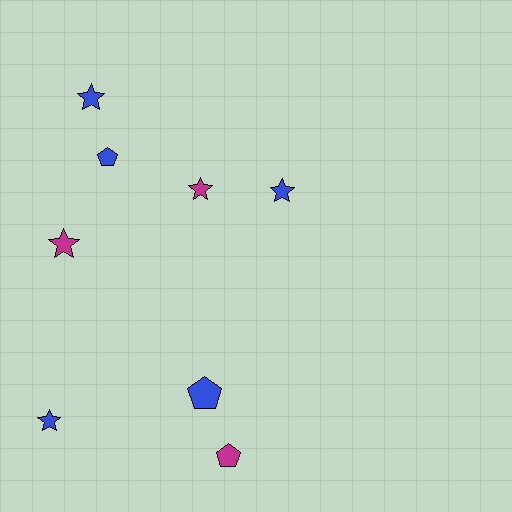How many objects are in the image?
There are 8 objects.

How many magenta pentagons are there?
There is 1 magenta pentagon.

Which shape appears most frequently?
Star, with 5 objects.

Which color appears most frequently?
Blue, with 5 objects.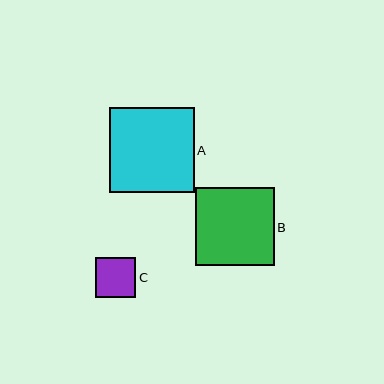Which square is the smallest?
Square C is the smallest with a size of approximately 40 pixels.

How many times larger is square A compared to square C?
Square A is approximately 2.1 times the size of square C.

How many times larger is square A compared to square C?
Square A is approximately 2.1 times the size of square C.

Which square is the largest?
Square A is the largest with a size of approximately 85 pixels.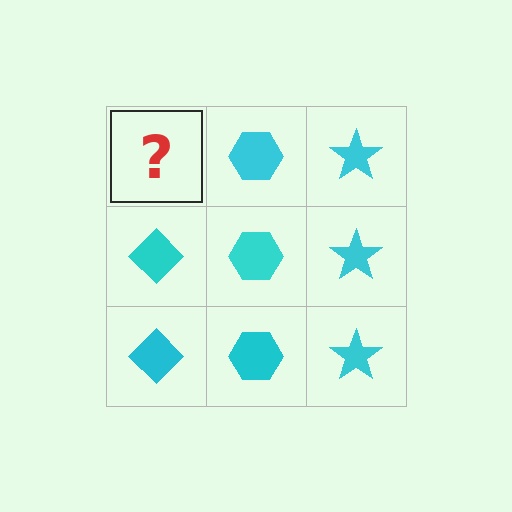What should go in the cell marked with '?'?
The missing cell should contain a cyan diamond.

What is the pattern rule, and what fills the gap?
The rule is that each column has a consistent shape. The gap should be filled with a cyan diamond.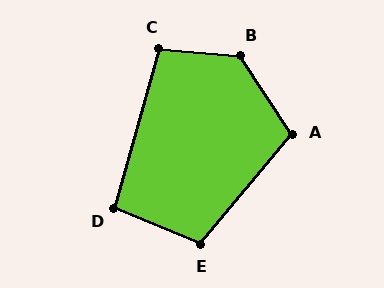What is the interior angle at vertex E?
Approximately 107 degrees (obtuse).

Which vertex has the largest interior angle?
B, at approximately 128 degrees.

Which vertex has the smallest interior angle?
D, at approximately 97 degrees.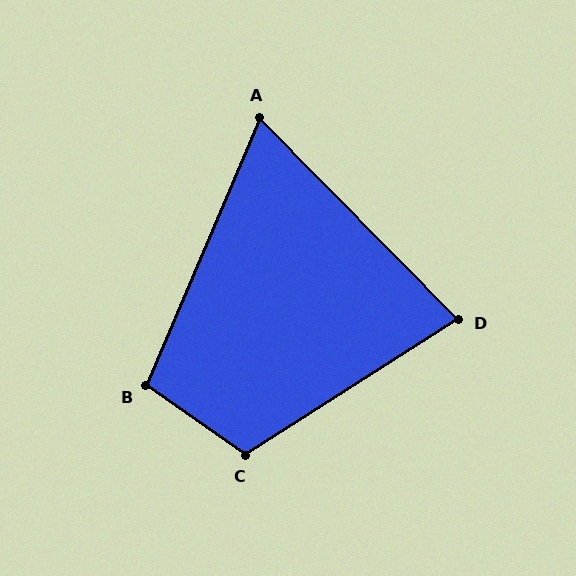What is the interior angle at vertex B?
Approximately 102 degrees (obtuse).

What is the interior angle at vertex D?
Approximately 78 degrees (acute).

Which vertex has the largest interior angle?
C, at approximately 112 degrees.